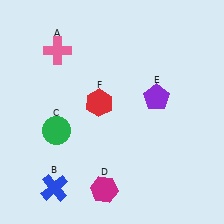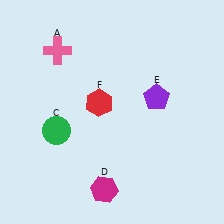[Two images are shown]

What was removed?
The blue cross (B) was removed in Image 2.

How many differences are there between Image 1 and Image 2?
There is 1 difference between the two images.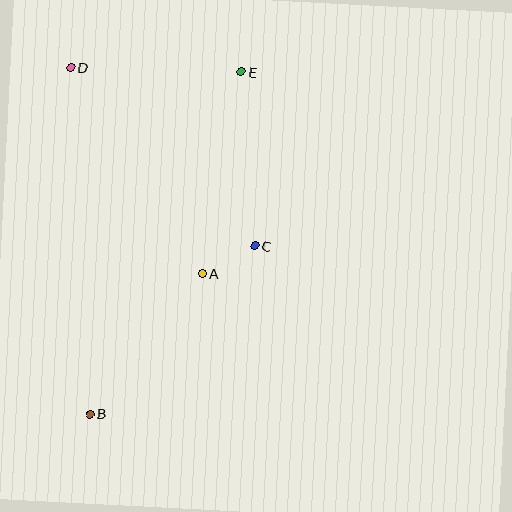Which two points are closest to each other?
Points A and C are closest to each other.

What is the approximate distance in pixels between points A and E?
The distance between A and E is approximately 206 pixels.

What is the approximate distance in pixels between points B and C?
The distance between B and C is approximately 236 pixels.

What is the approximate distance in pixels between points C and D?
The distance between C and D is approximately 256 pixels.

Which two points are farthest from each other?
Points B and E are farthest from each other.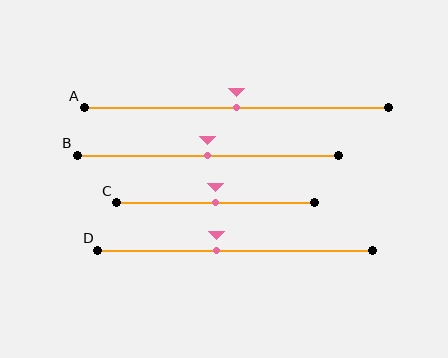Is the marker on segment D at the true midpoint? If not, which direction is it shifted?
No, the marker on segment D is shifted to the left by about 7% of the segment length.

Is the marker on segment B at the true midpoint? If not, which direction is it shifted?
Yes, the marker on segment B is at the true midpoint.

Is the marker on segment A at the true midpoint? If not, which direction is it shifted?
Yes, the marker on segment A is at the true midpoint.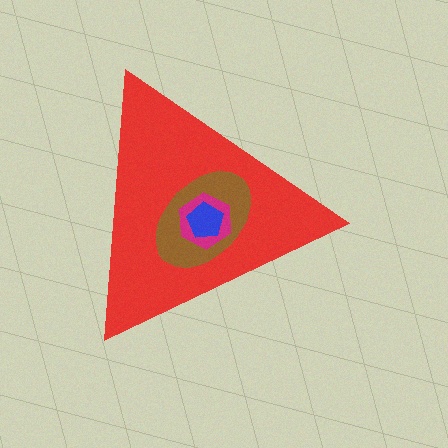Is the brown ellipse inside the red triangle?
Yes.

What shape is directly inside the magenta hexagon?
The blue pentagon.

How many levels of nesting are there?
4.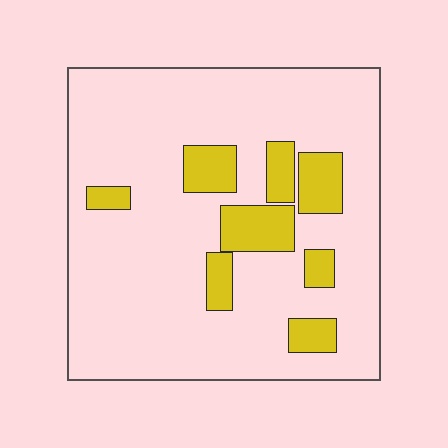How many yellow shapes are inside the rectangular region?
8.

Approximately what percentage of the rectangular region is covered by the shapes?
Approximately 15%.